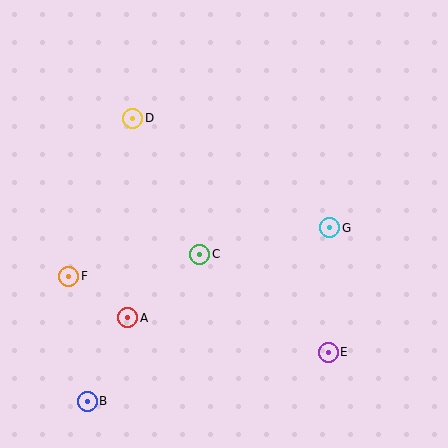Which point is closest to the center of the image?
Point C at (200, 254) is closest to the center.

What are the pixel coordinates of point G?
Point G is at (330, 228).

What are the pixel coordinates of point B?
Point B is at (87, 401).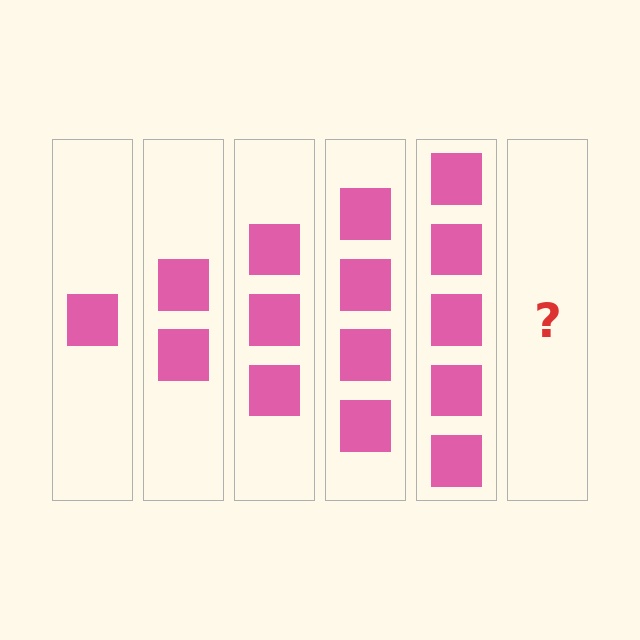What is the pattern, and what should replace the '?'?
The pattern is that each step adds one more square. The '?' should be 6 squares.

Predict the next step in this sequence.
The next step is 6 squares.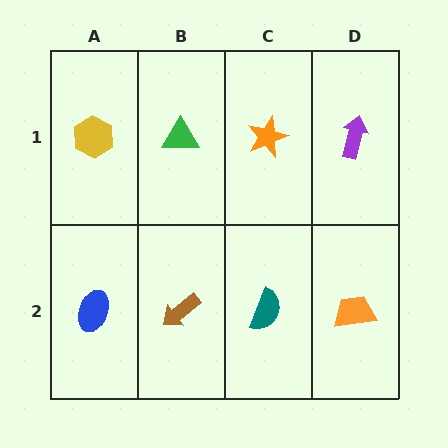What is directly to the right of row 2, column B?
A teal semicircle.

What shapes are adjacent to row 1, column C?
A teal semicircle (row 2, column C), a green triangle (row 1, column B), a purple arrow (row 1, column D).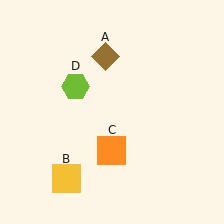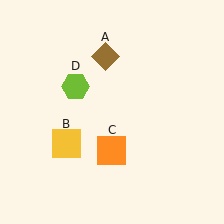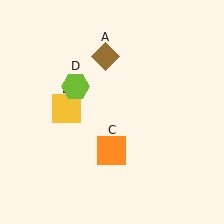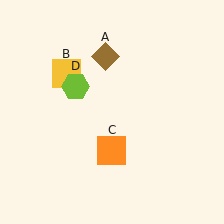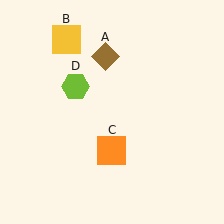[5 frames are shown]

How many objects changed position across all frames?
1 object changed position: yellow square (object B).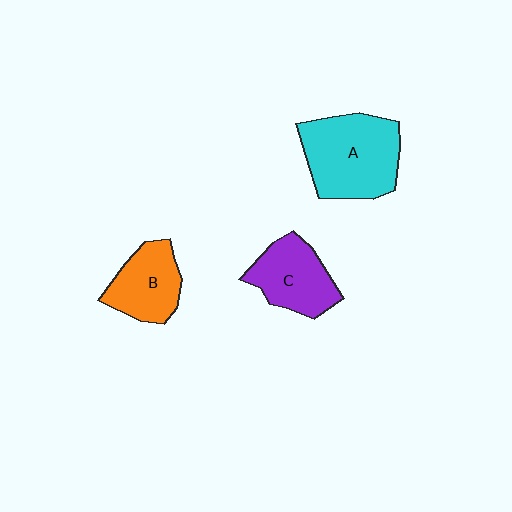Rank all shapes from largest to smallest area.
From largest to smallest: A (cyan), C (purple), B (orange).